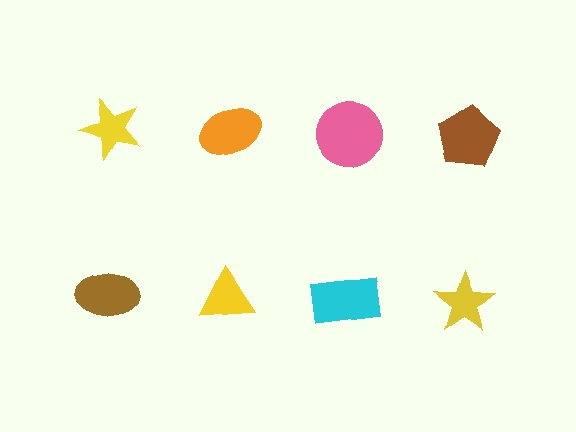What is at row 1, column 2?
An orange ellipse.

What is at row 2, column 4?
A yellow star.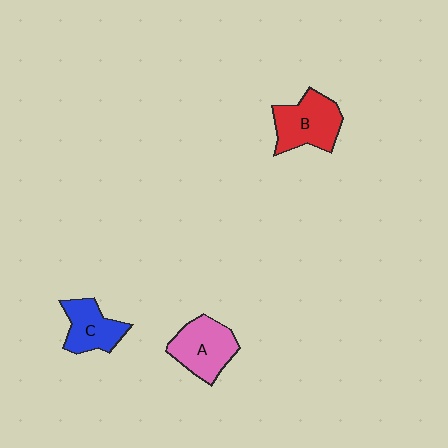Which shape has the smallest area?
Shape C (blue).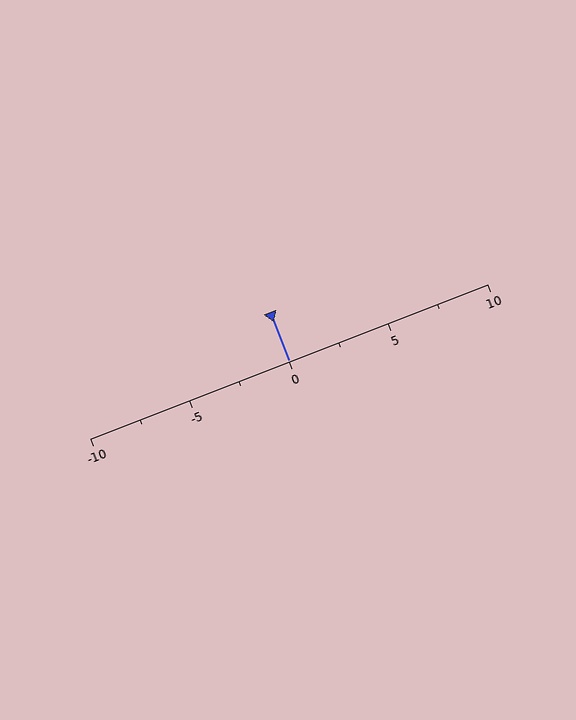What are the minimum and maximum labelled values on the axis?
The axis runs from -10 to 10.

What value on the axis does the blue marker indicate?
The marker indicates approximately 0.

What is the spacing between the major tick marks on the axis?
The major ticks are spaced 5 apart.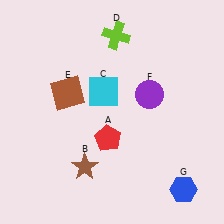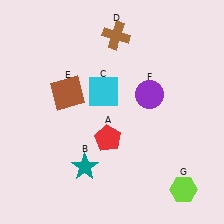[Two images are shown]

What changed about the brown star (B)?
In Image 1, B is brown. In Image 2, it changed to teal.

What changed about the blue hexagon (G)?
In Image 1, G is blue. In Image 2, it changed to lime.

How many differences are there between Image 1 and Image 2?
There are 3 differences between the two images.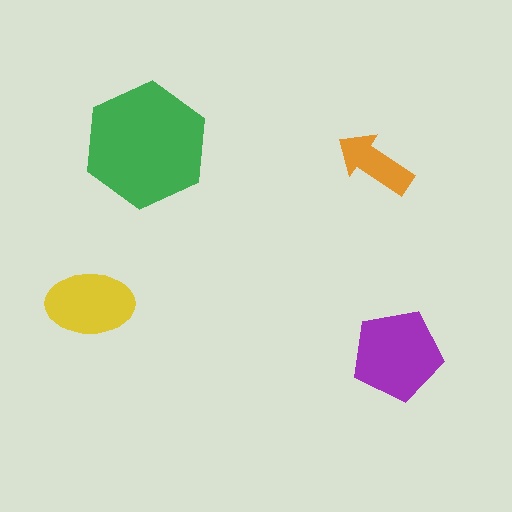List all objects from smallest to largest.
The orange arrow, the yellow ellipse, the purple pentagon, the green hexagon.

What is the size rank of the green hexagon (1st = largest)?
1st.